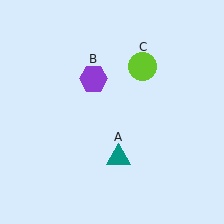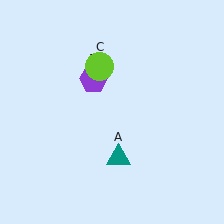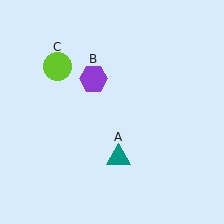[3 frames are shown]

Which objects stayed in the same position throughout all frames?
Teal triangle (object A) and purple hexagon (object B) remained stationary.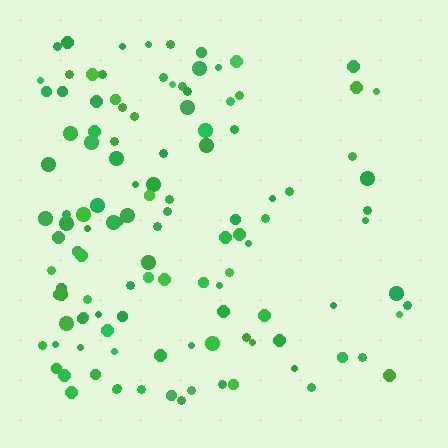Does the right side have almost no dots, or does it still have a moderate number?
Still a moderate number, just noticeably fewer than the left.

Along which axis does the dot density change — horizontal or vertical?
Horizontal.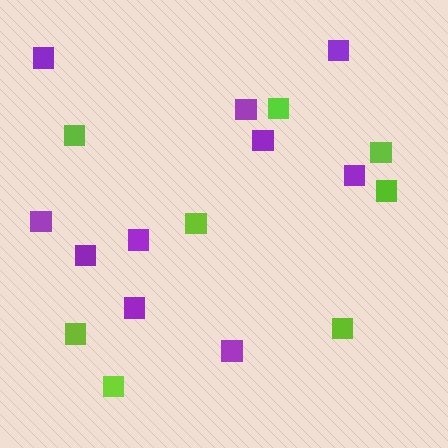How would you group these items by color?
There are 2 groups: one group of purple squares (10) and one group of lime squares (8).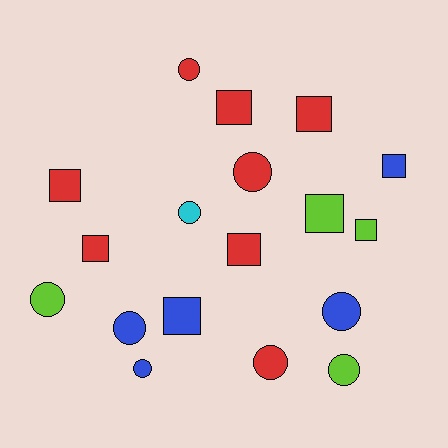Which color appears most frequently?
Red, with 8 objects.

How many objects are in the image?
There are 18 objects.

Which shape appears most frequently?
Square, with 9 objects.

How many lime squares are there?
There are 2 lime squares.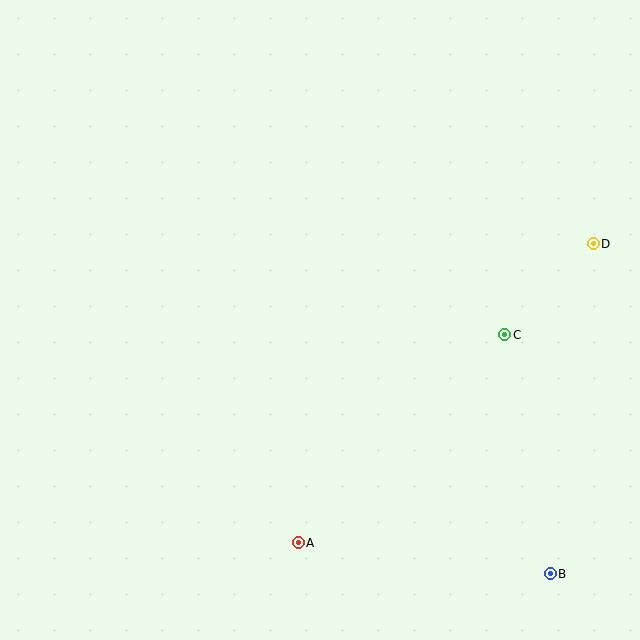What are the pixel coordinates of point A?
Point A is at (298, 543).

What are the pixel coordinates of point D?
Point D is at (593, 244).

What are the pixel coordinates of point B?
Point B is at (550, 574).